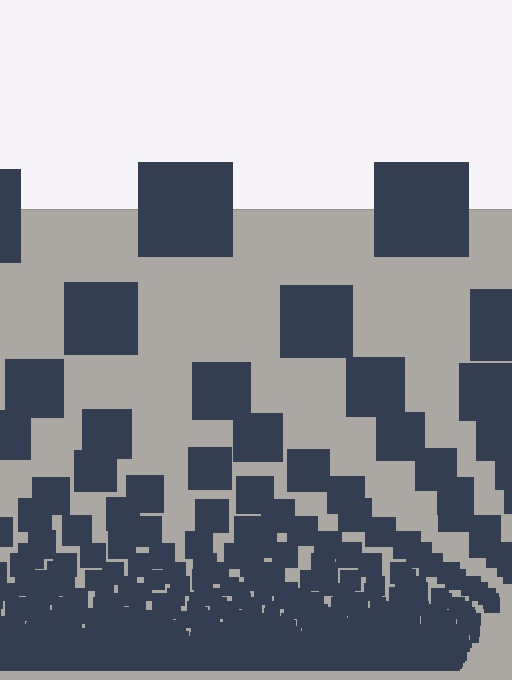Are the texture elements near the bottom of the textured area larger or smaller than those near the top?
Smaller. The gradient is inverted — elements near the bottom are smaller and denser.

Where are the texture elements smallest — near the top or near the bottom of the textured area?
Near the bottom.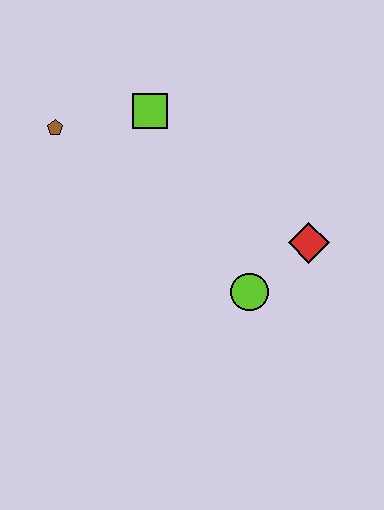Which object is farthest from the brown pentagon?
The red diamond is farthest from the brown pentagon.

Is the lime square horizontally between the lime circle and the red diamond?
No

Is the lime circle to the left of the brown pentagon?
No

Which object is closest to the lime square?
The brown pentagon is closest to the lime square.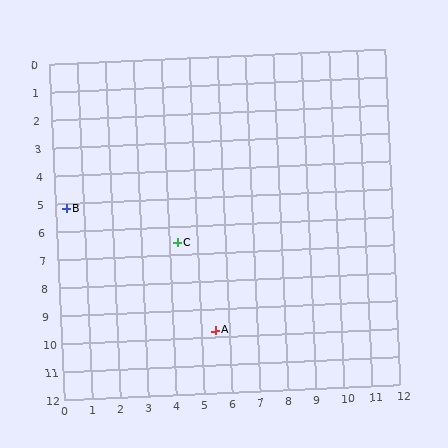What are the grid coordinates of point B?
Point B is at approximately (0.4, 5.2).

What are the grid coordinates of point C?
Point C is at approximately (4.3, 6.6).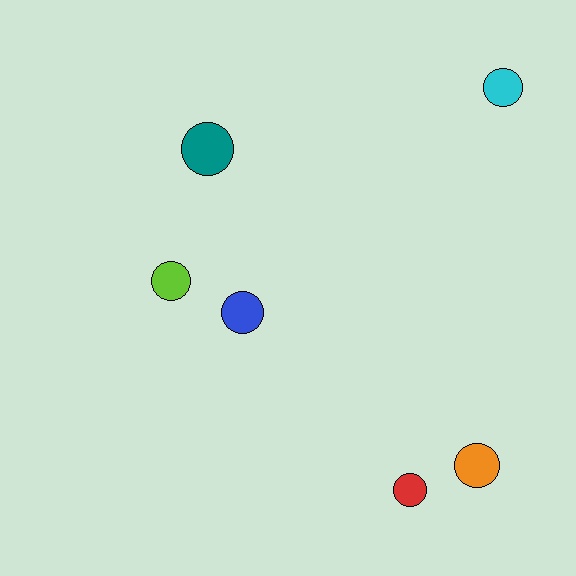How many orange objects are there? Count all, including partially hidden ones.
There is 1 orange object.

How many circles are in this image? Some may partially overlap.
There are 6 circles.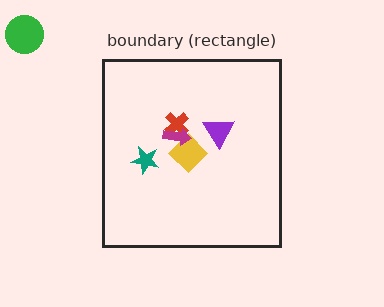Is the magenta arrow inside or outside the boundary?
Inside.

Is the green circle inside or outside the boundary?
Outside.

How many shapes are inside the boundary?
5 inside, 1 outside.